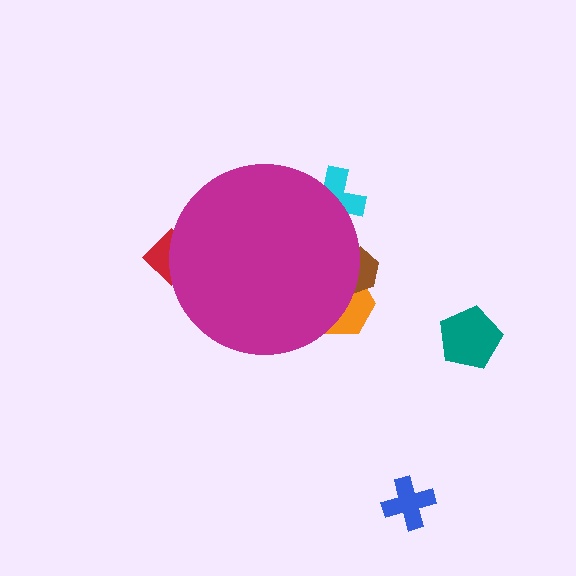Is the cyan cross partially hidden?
Yes, the cyan cross is partially hidden behind the magenta circle.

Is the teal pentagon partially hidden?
No, the teal pentagon is fully visible.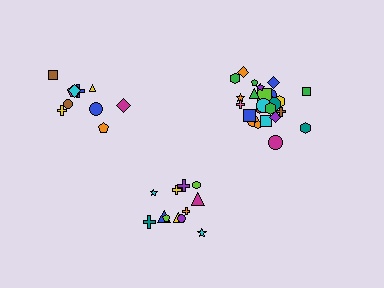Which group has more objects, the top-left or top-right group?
The top-right group.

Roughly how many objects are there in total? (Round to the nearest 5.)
Roughly 45 objects in total.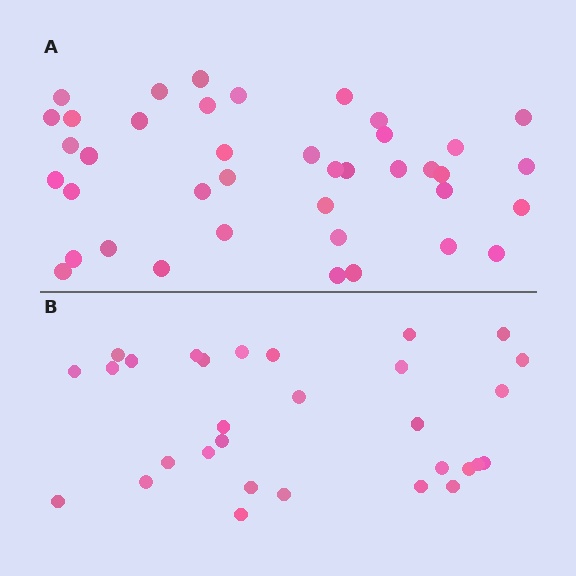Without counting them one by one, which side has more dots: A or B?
Region A (the top region) has more dots.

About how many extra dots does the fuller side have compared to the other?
Region A has roughly 10 or so more dots than region B.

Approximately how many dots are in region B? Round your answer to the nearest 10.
About 30 dots.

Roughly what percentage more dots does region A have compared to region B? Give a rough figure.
About 35% more.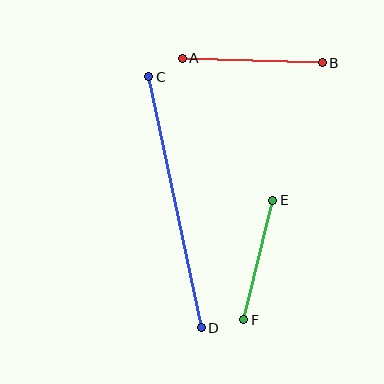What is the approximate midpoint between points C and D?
The midpoint is at approximately (175, 202) pixels.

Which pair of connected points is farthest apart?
Points C and D are farthest apart.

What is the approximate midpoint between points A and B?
The midpoint is at approximately (252, 60) pixels.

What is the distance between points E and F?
The distance is approximately 123 pixels.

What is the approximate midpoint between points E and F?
The midpoint is at approximately (258, 260) pixels.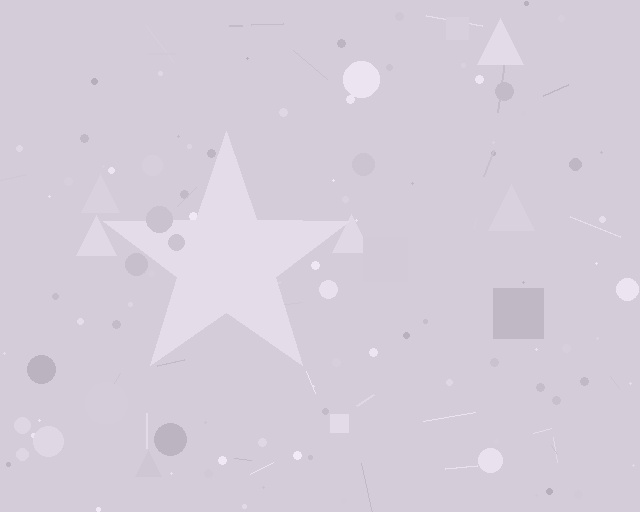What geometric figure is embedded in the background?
A star is embedded in the background.